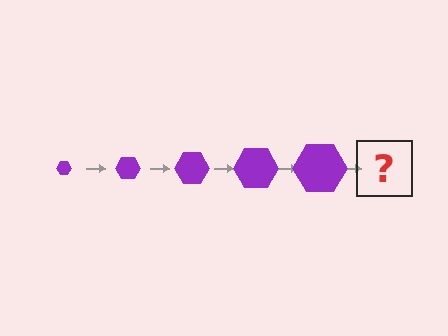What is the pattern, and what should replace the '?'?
The pattern is that the hexagon gets progressively larger each step. The '?' should be a purple hexagon, larger than the previous one.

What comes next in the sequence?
The next element should be a purple hexagon, larger than the previous one.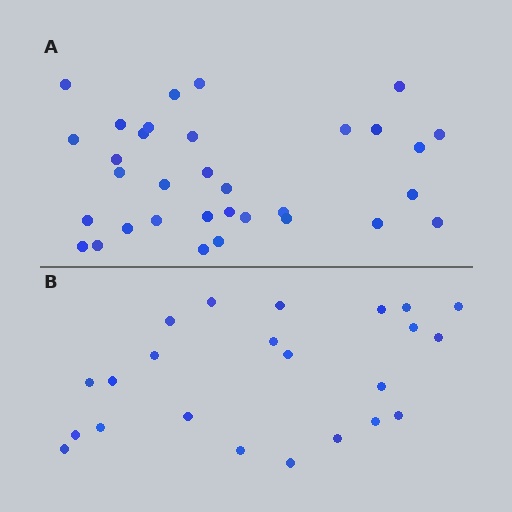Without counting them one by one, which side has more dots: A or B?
Region A (the top region) has more dots.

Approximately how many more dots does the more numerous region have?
Region A has roughly 10 or so more dots than region B.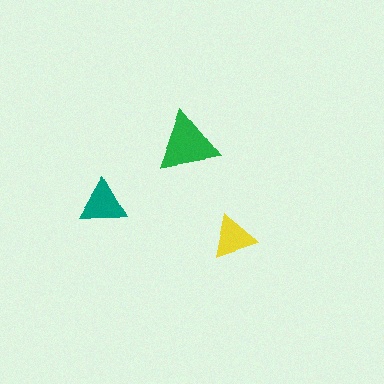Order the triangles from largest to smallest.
the green one, the teal one, the yellow one.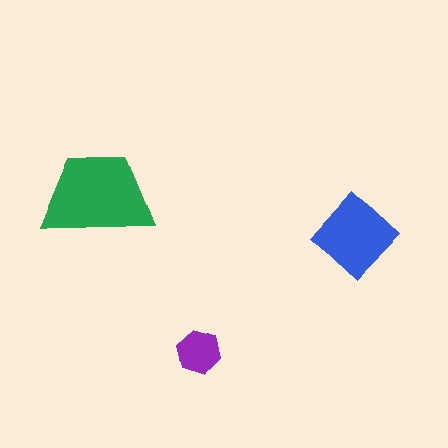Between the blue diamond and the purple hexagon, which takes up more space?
The blue diamond.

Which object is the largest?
The green trapezoid.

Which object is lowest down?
The purple hexagon is bottommost.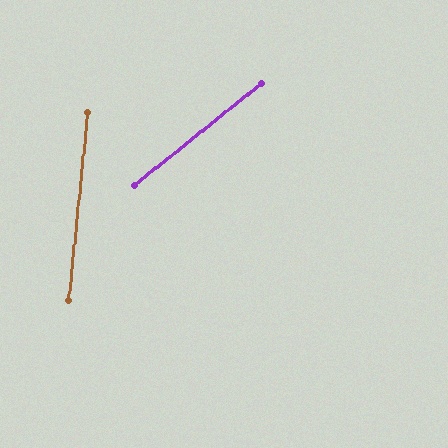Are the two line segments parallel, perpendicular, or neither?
Neither parallel nor perpendicular — they differ by about 45°.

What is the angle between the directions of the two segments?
Approximately 45 degrees.